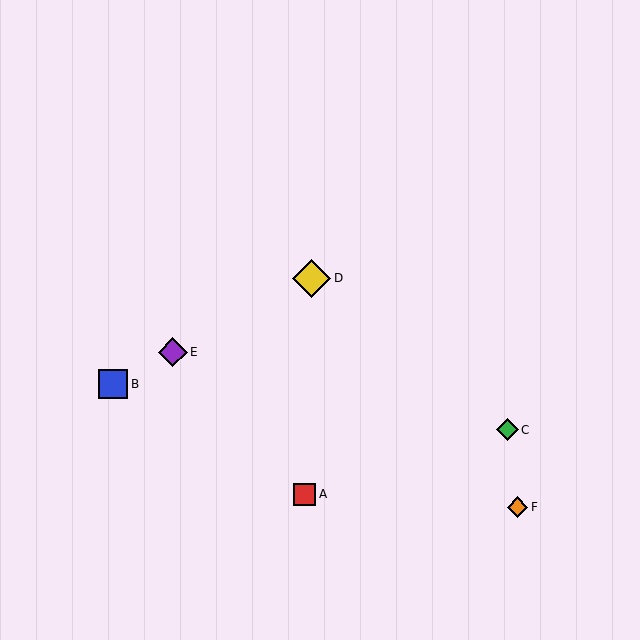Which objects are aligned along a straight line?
Objects B, D, E are aligned along a straight line.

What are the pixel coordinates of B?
Object B is at (113, 384).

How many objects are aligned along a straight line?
3 objects (B, D, E) are aligned along a straight line.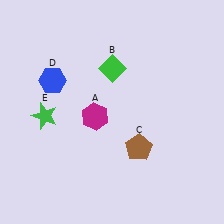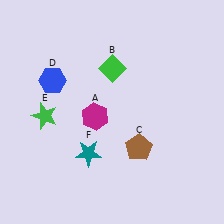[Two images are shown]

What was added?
A teal star (F) was added in Image 2.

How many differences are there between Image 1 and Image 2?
There is 1 difference between the two images.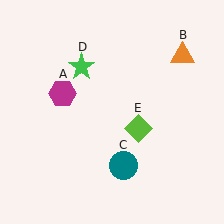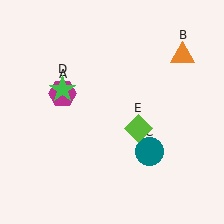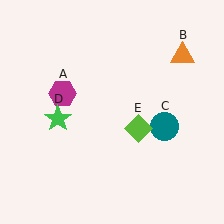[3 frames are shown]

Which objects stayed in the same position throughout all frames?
Magenta hexagon (object A) and orange triangle (object B) and lime diamond (object E) remained stationary.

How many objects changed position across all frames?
2 objects changed position: teal circle (object C), green star (object D).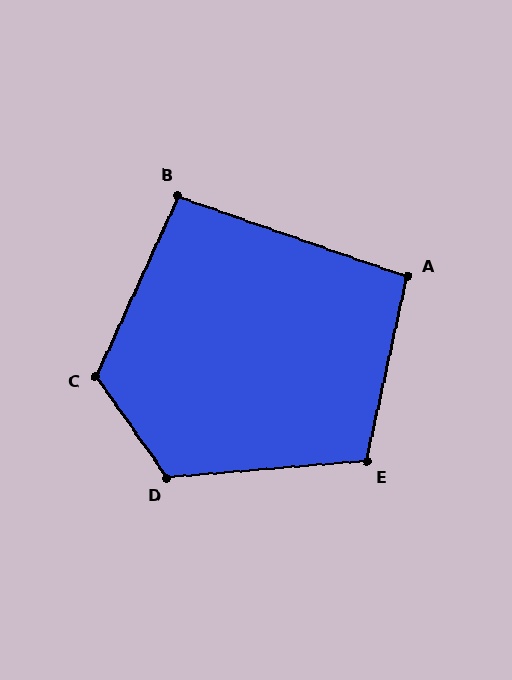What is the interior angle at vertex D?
Approximately 120 degrees (obtuse).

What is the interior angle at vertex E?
Approximately 107 degrees (obtuse).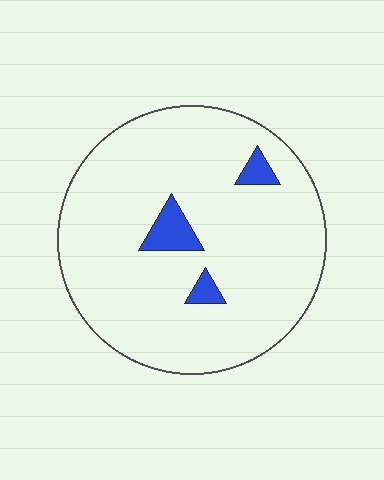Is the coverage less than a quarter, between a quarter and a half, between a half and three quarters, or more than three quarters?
Less than a quarter.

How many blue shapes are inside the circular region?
3.